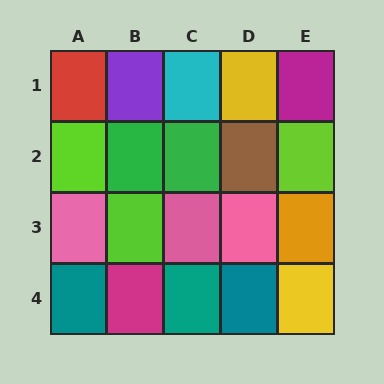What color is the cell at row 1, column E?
Magenta.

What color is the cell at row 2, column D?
Brown.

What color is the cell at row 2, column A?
Lime.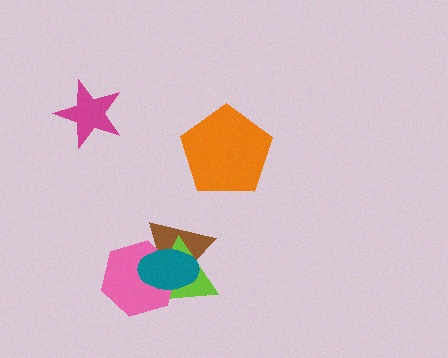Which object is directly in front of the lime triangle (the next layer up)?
The pink hexagon is directly in front of the lime triangle.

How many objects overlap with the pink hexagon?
3 objects overlap with the pink hexagon.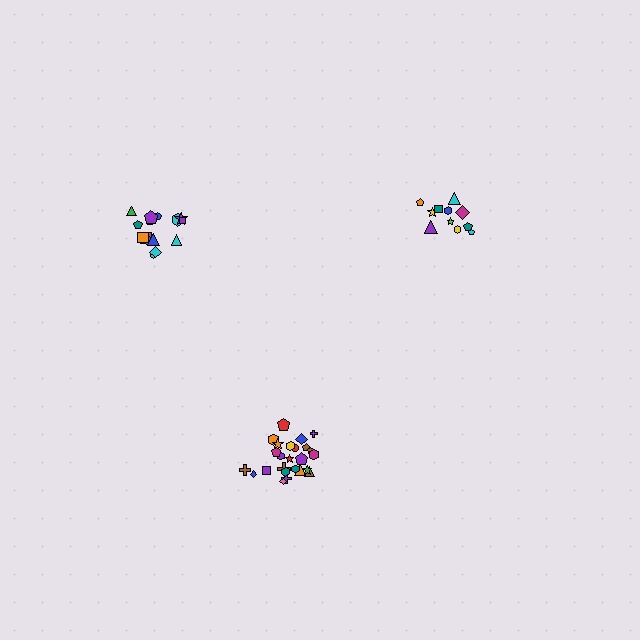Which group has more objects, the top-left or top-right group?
The top-left group.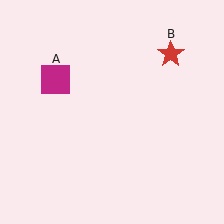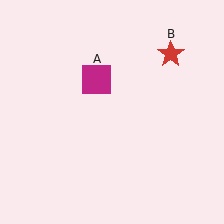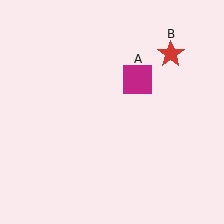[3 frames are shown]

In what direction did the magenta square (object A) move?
The magenta square (object A) moved right.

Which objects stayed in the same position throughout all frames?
Red star (object B) remained stationary.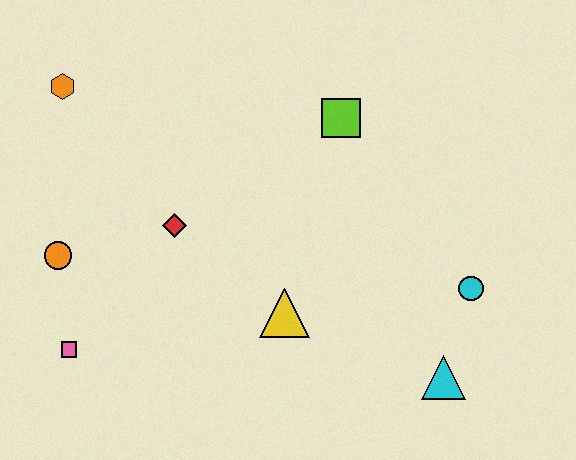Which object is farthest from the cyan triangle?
The orange hexagon is farthest from the cyan triangle.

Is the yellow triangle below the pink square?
No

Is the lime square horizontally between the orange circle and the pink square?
No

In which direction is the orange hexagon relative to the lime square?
The orange hexagon is to the left of the lime square.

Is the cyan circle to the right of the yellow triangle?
Yes